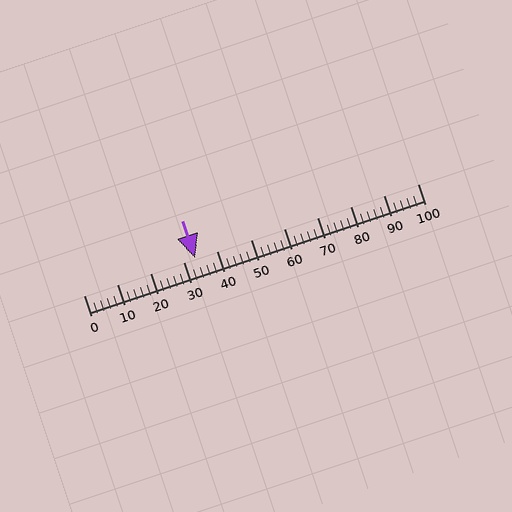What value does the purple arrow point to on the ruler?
The purple arrow points to approximately 33.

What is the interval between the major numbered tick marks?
The major tick marks are spaced 10 units apart.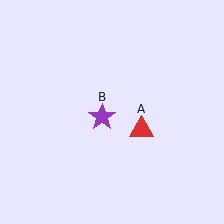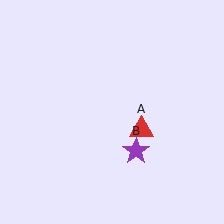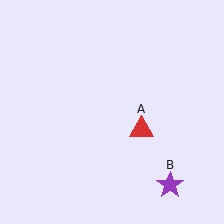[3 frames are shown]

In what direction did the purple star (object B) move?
The purple star (object B) moved down and to the right.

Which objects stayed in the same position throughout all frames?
Red triangle (object A) remained stationary.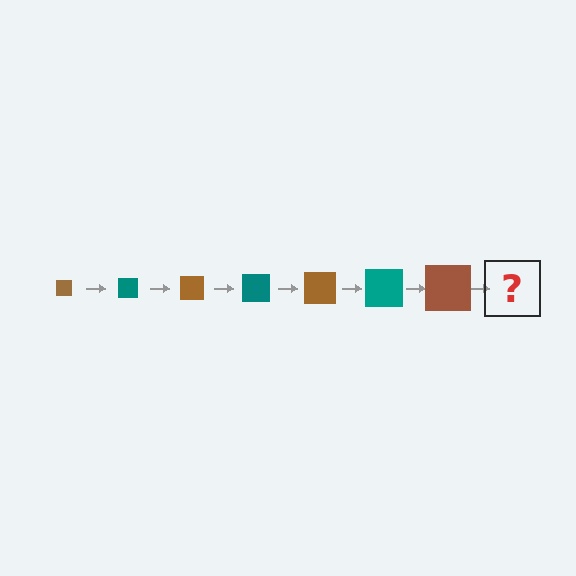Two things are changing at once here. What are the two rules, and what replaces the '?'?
The two rules are that the square grows larger each step and the color cycles through brown and teal. The '?' should be a teal square, larger than the previous one.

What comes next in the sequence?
The next element should be a teal square, larger than the previous one.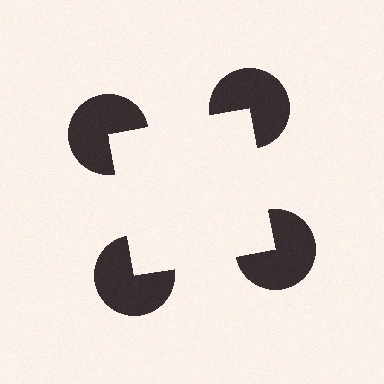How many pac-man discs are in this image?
There are 4 — one at each vertex of the illusory square.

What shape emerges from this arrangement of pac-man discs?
An illusory square — its edges are inferred from the aligned wedge cuts in the pac-man discs, not physically drawn.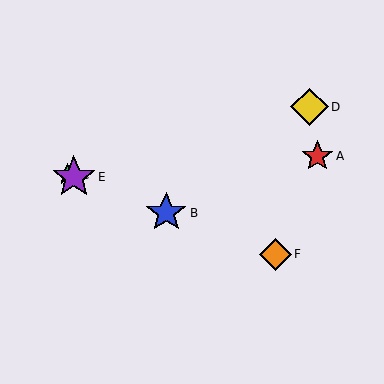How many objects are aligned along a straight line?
4 objects (B, C, E, F) are aligned along a straight line.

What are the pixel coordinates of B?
Object B is at (166, 213).